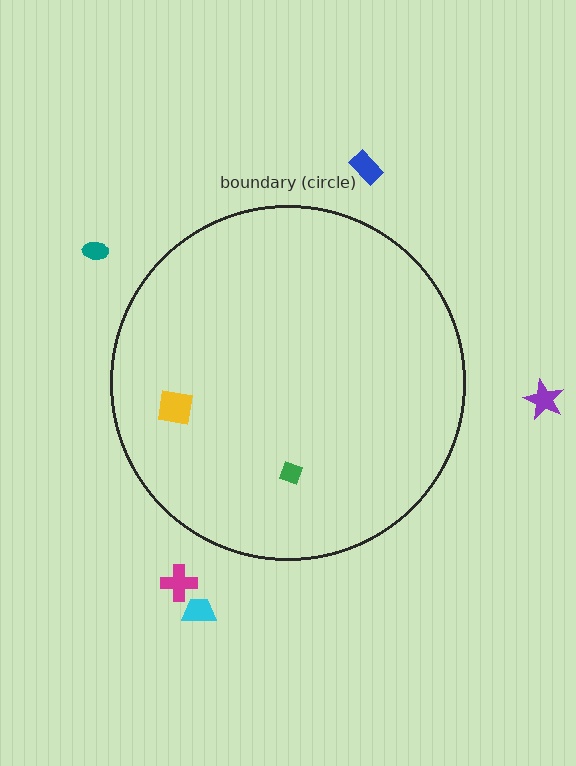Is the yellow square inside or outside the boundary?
Inside.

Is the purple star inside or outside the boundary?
Outside.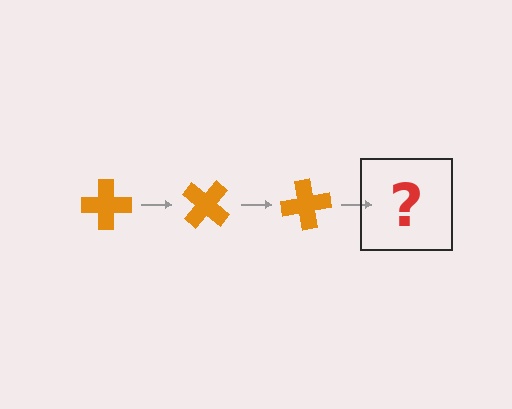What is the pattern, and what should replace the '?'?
The pattern is that the cross rotates 40 degrees each step. The '?' should be an orange cross rotated 120 degrees.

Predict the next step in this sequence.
The next step is an orange cross rotated 120 degrees.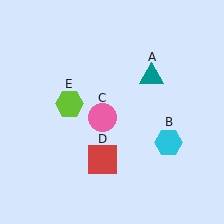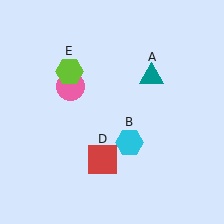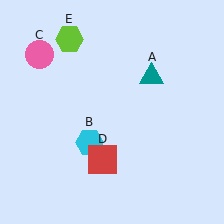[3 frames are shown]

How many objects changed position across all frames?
3 objects changed position: cyan hexagon (object B), pink circle (object C), lime hexagon (object E).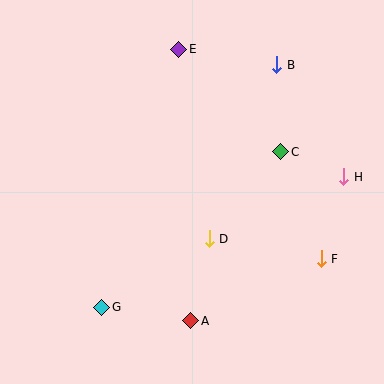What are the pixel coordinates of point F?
Point F is at (321, 259).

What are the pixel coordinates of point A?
Point A is at (191, 321).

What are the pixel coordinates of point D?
Point D is at (209, 239).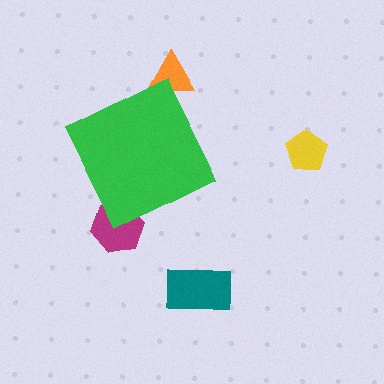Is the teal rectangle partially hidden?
No, the teal rectangle is fully visible.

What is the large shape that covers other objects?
A green diamond.